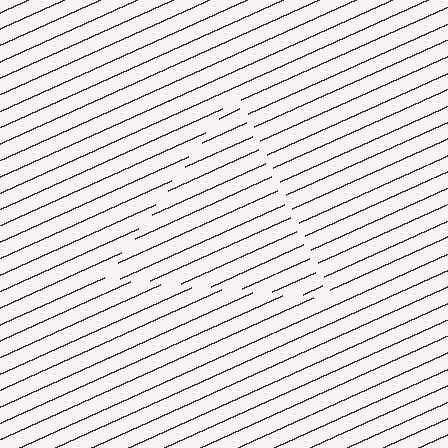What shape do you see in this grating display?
An illusory triangle. The interior of the shape contains the same grating, shifted by half a period — the contour is defined by the phase discontinuity where line-ends from the inner and outer gratings abut.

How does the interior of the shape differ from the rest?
The interior of the shape contains the same grating, shifted by half a period — the contour is defined by the phase discontinuity where line-ends from the inner and outer gratings abut.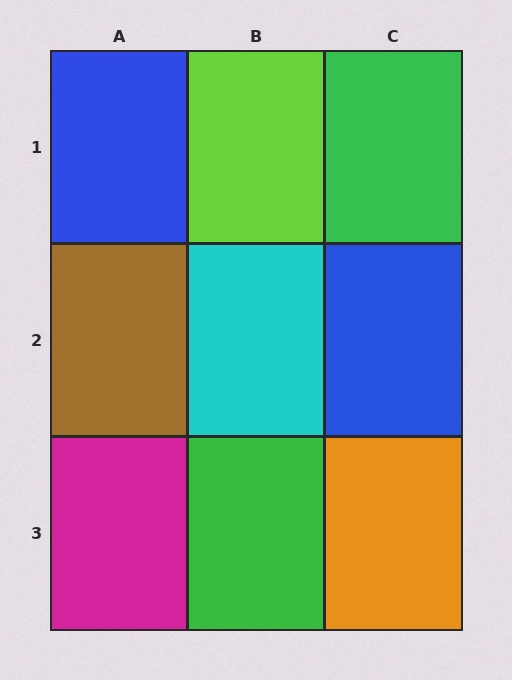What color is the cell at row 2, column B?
Cyan.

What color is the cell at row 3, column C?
Orange.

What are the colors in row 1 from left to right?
Blue, lime, green.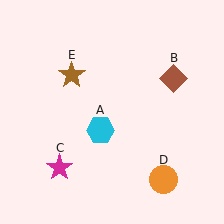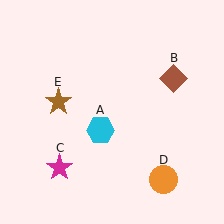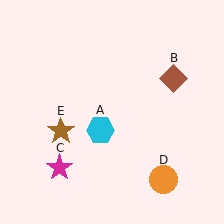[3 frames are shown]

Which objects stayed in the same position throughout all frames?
Cyan hexagon (object A) and brown diamond (object B) and magenta star (object C) and orange circle (object D) remained stationary.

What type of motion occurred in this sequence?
The brown star (object E) rotated counterclockwise around the center of the scene.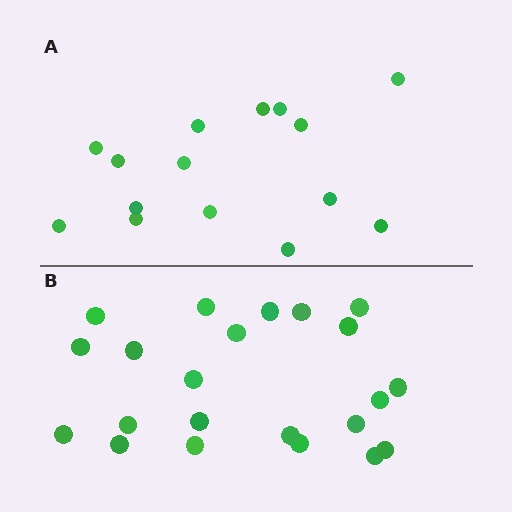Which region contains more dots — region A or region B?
Region B (the bottom region) has more dots.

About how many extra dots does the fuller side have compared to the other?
Region B has roughly 8 or so more dots than region A.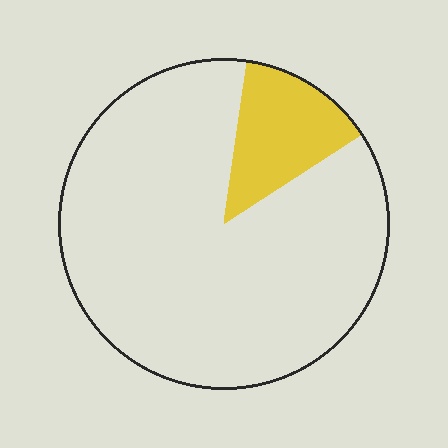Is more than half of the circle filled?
No.